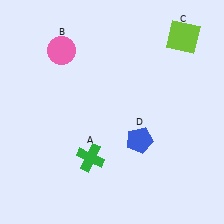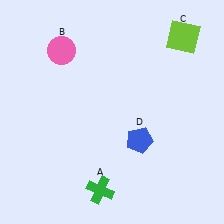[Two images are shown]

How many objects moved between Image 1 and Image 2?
1 object moved between the two images.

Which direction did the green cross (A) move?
The green cross (A) moved down.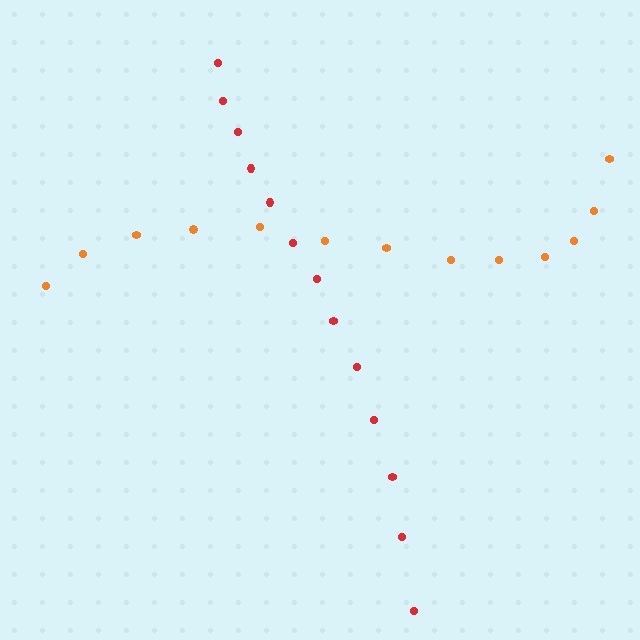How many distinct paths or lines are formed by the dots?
There are 2 distinct paths.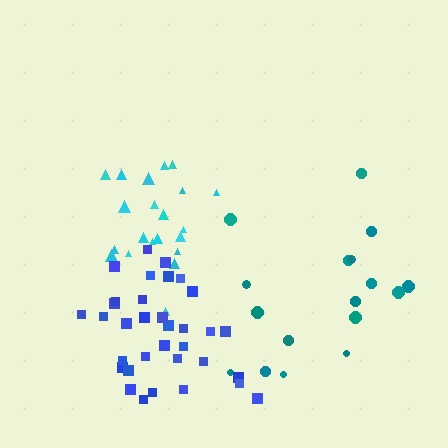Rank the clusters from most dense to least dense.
cyan, blue, teal.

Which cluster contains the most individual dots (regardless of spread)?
Blue (34).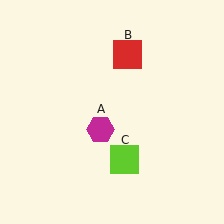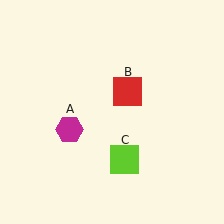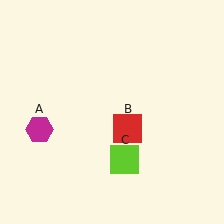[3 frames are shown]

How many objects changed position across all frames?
2 objects changed position: magenta hexagon (object A), red square (object B).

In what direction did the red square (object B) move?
The red square (object B) moved down.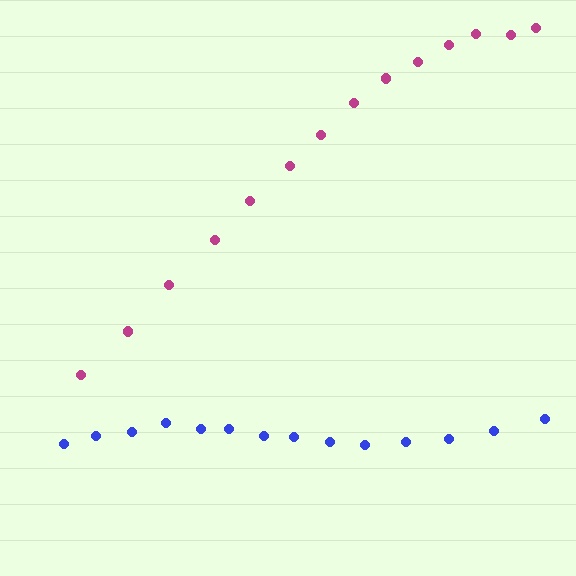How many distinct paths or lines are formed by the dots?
There are 2 distinct paths.